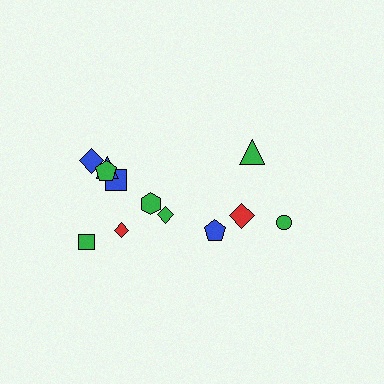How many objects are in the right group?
There are 4 objects.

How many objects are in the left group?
There are 8 objects.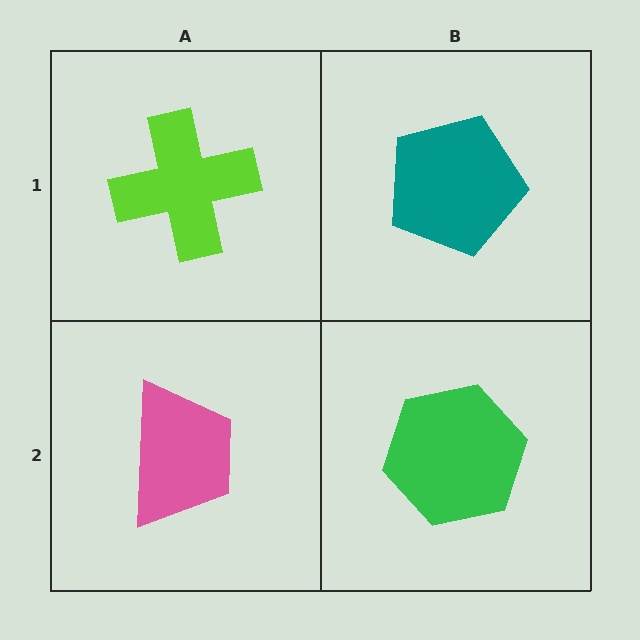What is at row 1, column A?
A lime cross.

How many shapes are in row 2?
2 shapes.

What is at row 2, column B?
A green hexagon.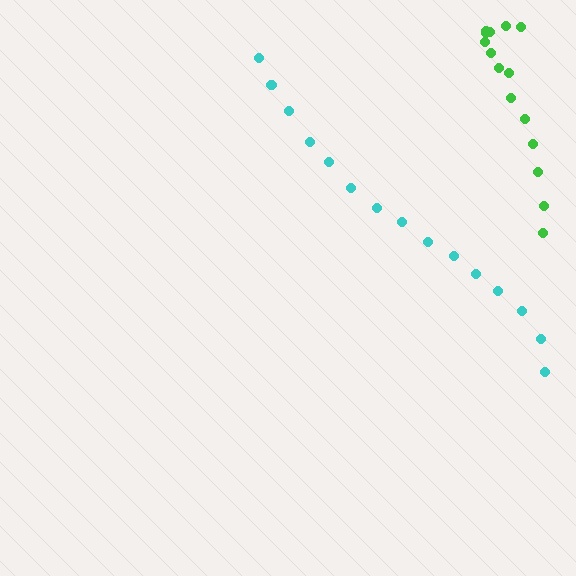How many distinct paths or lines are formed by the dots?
There are 2 distinct paths.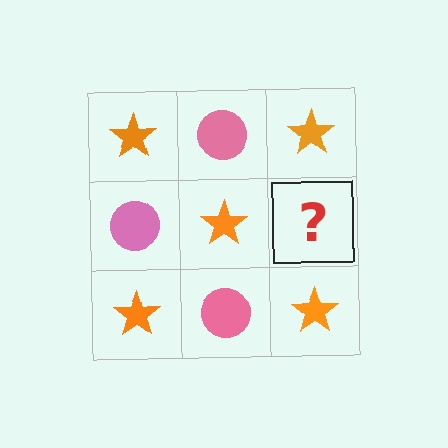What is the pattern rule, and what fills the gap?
The rule is that it alternates orange star and pink circle in a checkerboard pattern. The gap should be filled with a pink circle.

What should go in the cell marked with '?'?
The missing cell should contain a pink circle.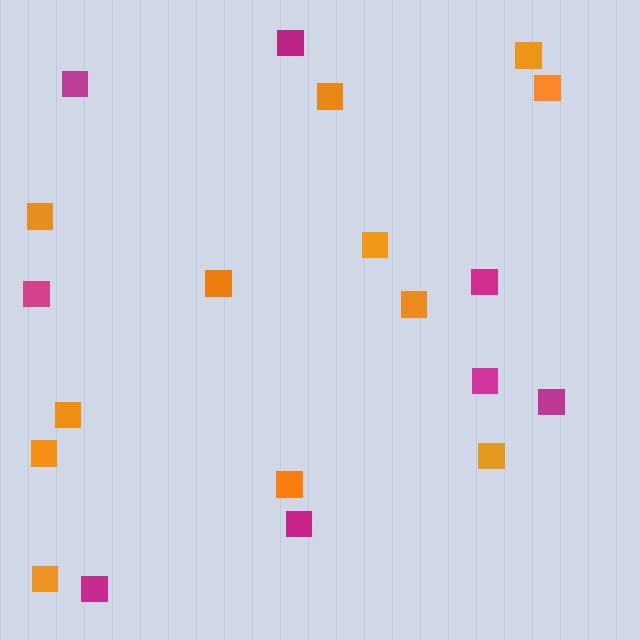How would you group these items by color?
There are 2 groups: one group of orange squares (12) and one group of magenta squares (8).